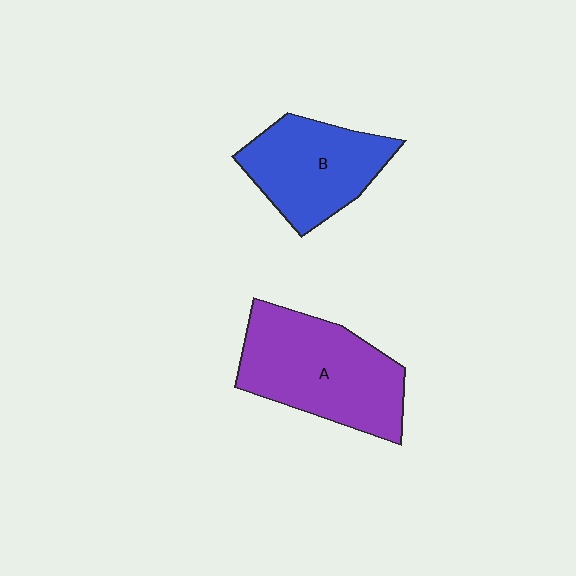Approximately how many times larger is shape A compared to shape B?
Approximately 1.3 times.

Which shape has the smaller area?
Shape B (blue).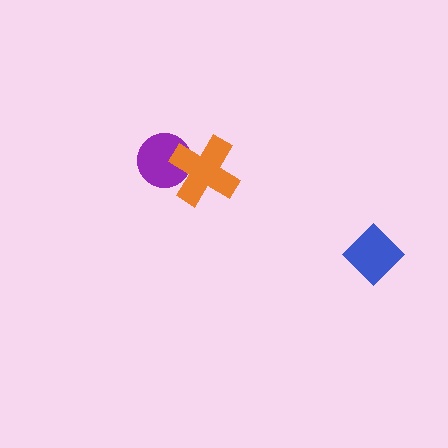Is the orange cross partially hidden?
No, no other shape covers it.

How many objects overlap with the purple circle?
1 object overlaps with the purple circle.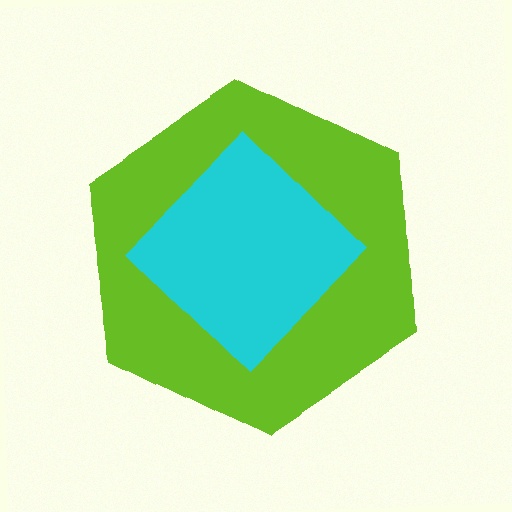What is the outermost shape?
The lime hexagon.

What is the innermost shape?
The cyan diamond.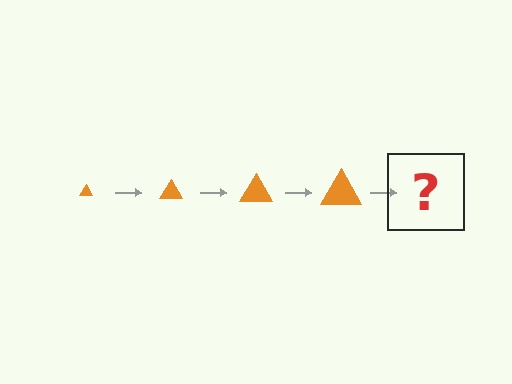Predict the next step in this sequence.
The next step is an orange triangle, larger than the previous one.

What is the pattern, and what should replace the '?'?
The pattern is that the triangle gets progressively larger each step. The '?' should be an orange triangle, larger than the previous one.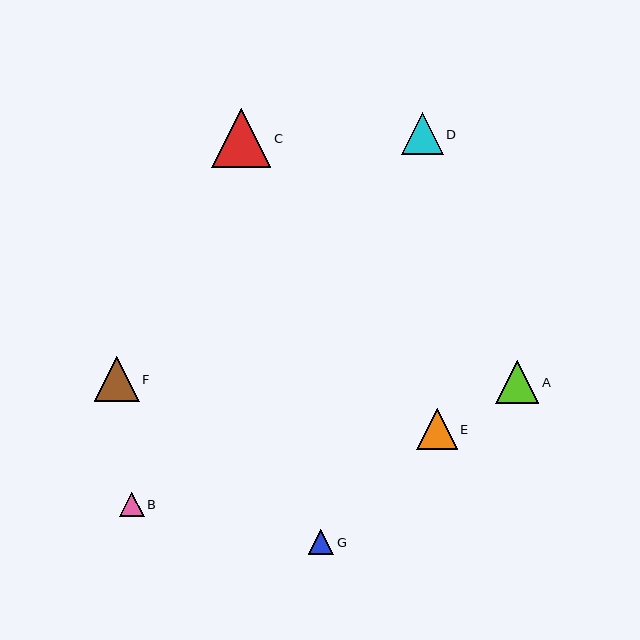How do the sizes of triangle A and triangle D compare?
Triangle A and triangle D are approximately the same size.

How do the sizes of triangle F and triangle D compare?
Triangle F and triangle D are approximately the same size.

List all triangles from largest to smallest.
From largest to smallest: C, F, A, D, E, G, B.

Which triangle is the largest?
Triangle C is the largest with a size of approximately 59 pixels.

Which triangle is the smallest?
Triangle B is the smallest with a size of approximately 24 pixels.